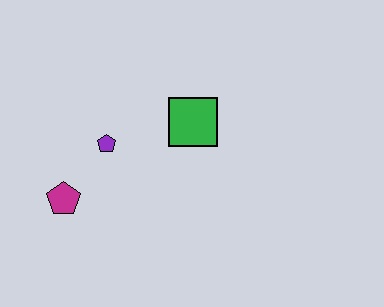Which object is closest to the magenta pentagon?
The purple pentagon is closest to the magenta pentagon.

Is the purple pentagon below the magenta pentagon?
No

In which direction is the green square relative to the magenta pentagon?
The green square is to the right of the magenta pentagon.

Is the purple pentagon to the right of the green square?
No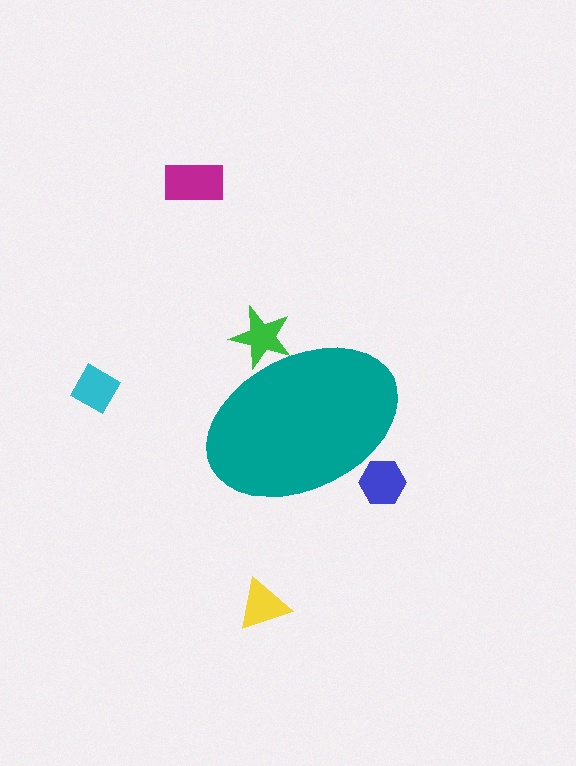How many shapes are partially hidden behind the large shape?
2 shapes are partially hidden.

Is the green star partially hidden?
Yes, the green star is partially hidden behind the teal ellipse.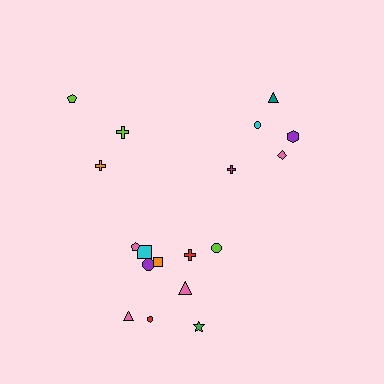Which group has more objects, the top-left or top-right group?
The top-right group.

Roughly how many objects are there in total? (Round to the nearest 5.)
Roughly 20 objects in total.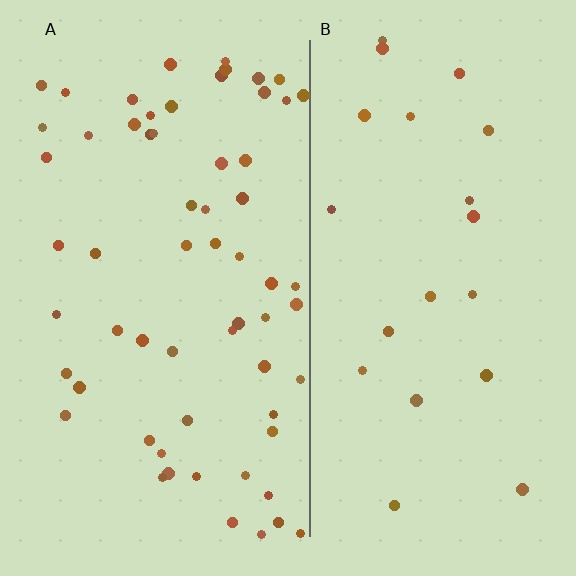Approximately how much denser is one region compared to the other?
Approximately 2.9× — region A over region B.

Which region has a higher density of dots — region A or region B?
A (the left).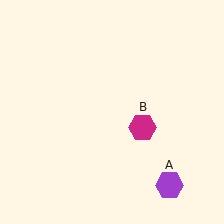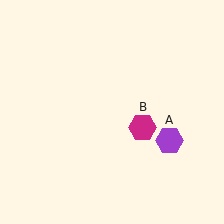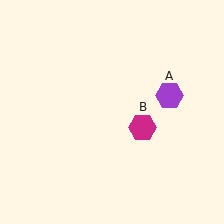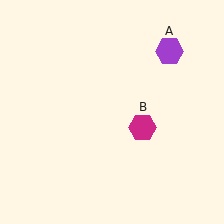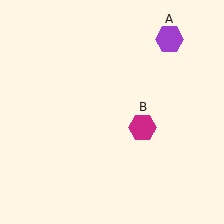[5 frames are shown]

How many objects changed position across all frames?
1 object changed position: purple hexagon (object A).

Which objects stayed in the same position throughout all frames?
Magenta hexagon (object B) remained stationary.